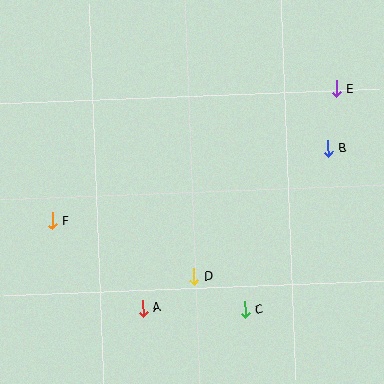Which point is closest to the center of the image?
Point D at (194, 277) is closest to the center.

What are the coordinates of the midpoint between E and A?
The midpoint between E and A is at (240, 199).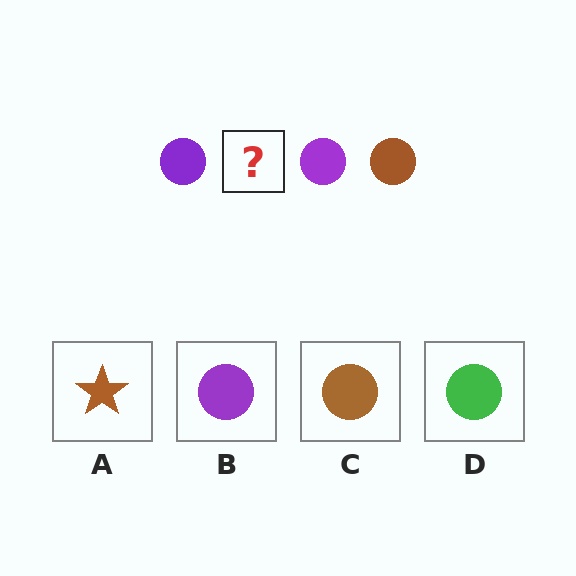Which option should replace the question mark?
Option C.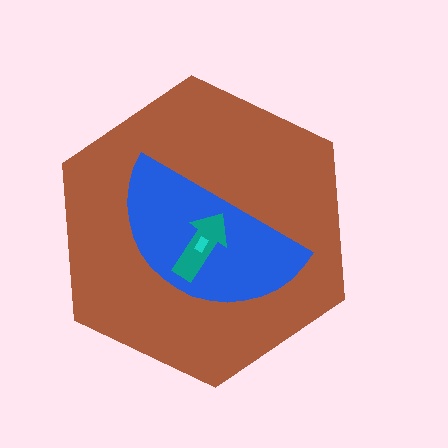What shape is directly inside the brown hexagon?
The blue semicircle.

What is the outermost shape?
The brown hexagon.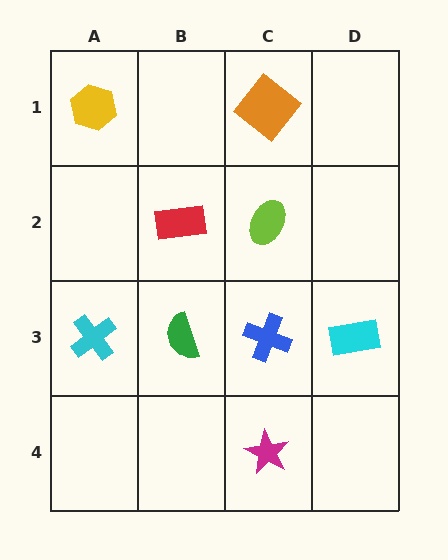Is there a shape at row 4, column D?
No, that cell is empty.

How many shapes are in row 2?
2 shapes.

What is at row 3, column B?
A green semicircle.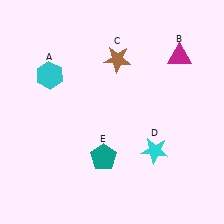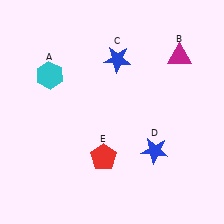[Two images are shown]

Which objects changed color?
C changed from brown to blue. D changed from cyan to blue. E changed from teal to red.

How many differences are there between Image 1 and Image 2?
There are 3 differences between the two images.